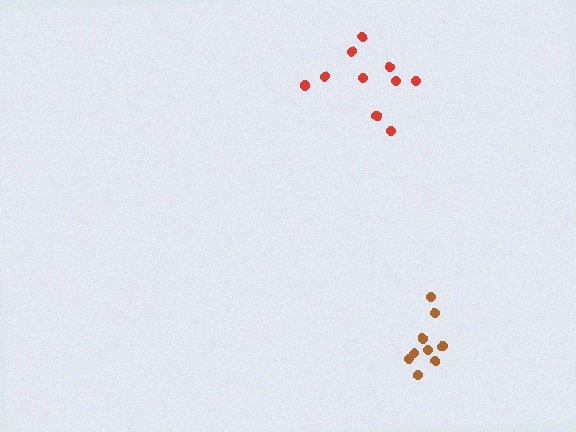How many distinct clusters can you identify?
There are 2 distinct clusters.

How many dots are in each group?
Group 1: 9 dots, Group 2: 10 dots (19 total).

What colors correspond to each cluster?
The clusters are colored: brown, red.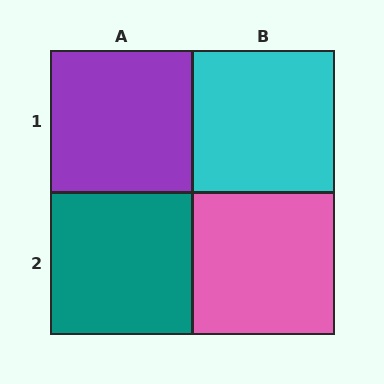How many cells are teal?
1 cell is teal.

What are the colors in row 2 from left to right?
Teal, pink.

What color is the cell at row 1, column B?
Cyan.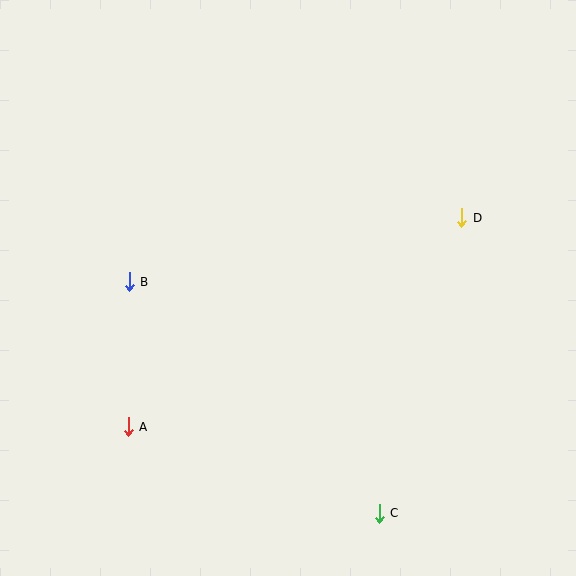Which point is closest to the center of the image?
Point B at (129, 282) is closest to the center.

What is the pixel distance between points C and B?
The distance between C and B is 341 pixels.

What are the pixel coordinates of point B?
Point B is at (129, 282).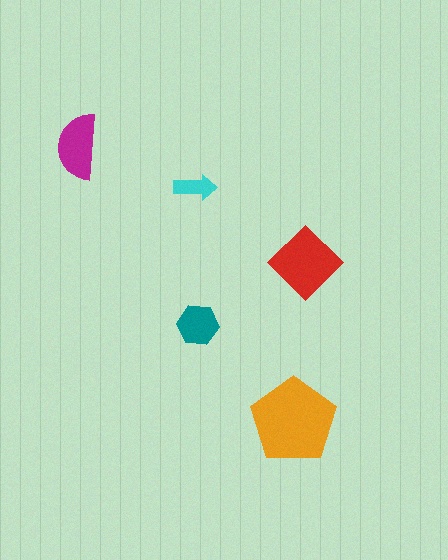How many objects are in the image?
There are 5 objects in the image.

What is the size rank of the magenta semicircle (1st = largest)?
3rd.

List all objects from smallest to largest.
The cyan arrow, the teal hexagon, the magenta semicircle, the red diamond, the orange pentagon.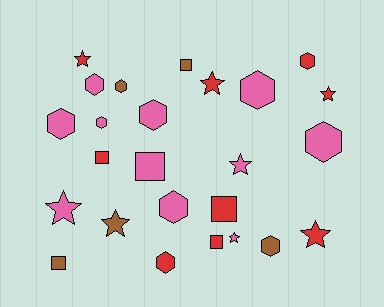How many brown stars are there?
There is 1 brown star.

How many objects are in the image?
There are 25 objects.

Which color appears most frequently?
Pink, with 11 objects.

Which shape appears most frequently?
Hexagon, with 11 objects.